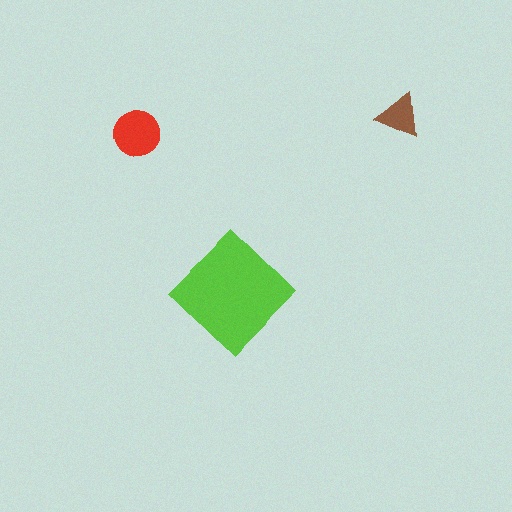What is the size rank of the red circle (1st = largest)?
2nd.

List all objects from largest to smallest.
The lime diamond, the red circle, the brown triangle.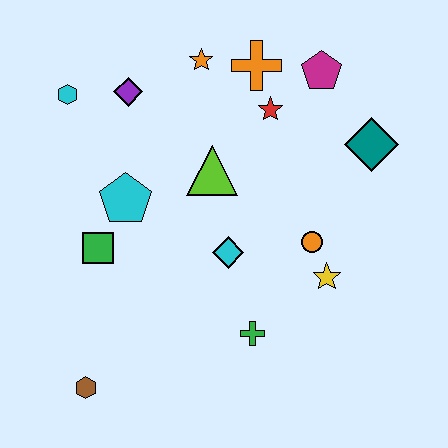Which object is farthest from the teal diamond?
The brown hexagon is farthest from the teal diamond.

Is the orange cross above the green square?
Yes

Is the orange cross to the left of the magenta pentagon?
Yes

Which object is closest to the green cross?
The cyan diamond is closest to the green cross.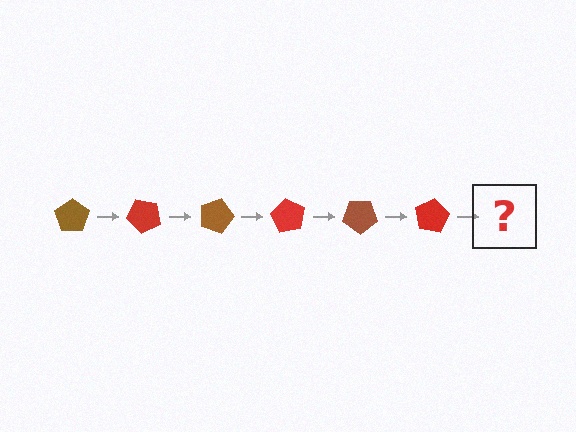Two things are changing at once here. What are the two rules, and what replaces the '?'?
The two rules are that it rotates 45 degrees each step and the color cycles through brown and red. The '?' should be a brown pentagon, rotated 270 degrees from the start.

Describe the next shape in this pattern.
It should be a brown pentagon, rotated 270 degrees from the start.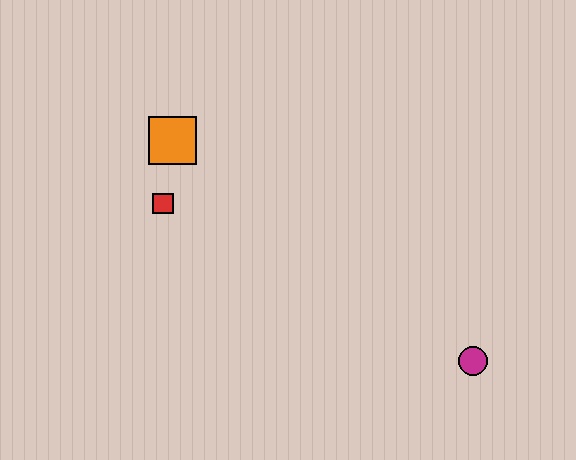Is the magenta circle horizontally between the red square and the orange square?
No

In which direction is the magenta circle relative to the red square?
The magenta circle is to the right of the red square.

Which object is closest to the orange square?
The red square is closest to the orange square.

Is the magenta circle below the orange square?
Yes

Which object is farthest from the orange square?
The magenta circle is farthest from the orange square.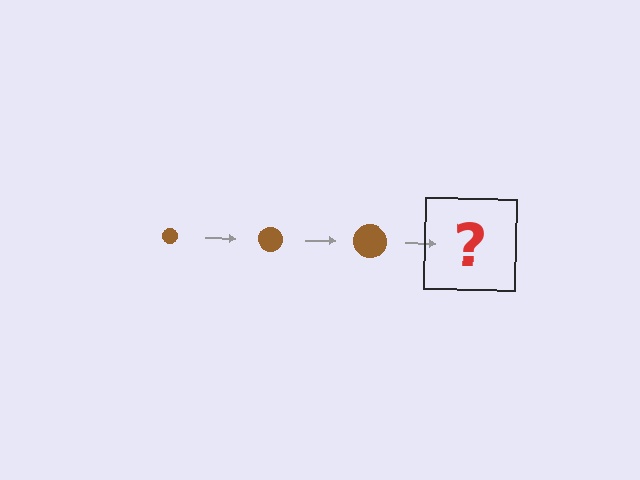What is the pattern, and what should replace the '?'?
The pattern is that the circle gets progressively larger each step. The '?' should be a brown circle, larger than the previous one.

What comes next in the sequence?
The next element should be a brown circle, larger than the previous one.